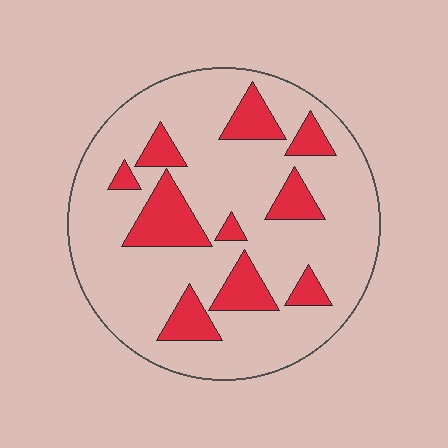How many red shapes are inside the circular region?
10.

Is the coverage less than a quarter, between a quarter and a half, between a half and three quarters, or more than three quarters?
Less than a quarter.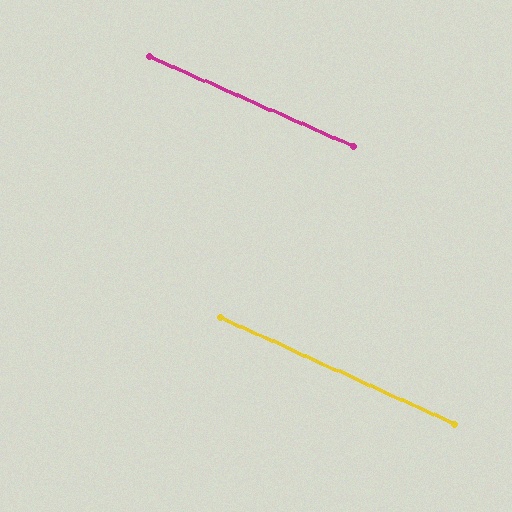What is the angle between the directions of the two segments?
Approximately 1 degree.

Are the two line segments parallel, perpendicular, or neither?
Parallel — their directions differ by only 0.9°.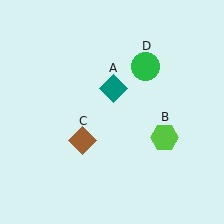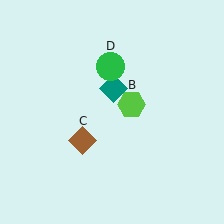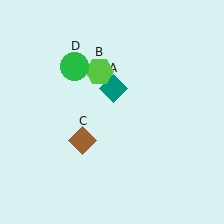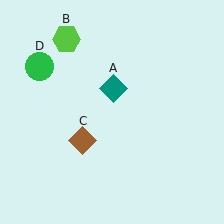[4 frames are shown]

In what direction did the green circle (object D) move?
The green circle (object D) moved left.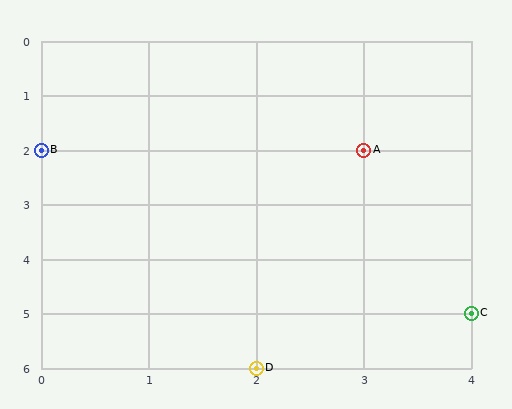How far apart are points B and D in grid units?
Points B and D are 2 columns and 4 rows apart (about 4.5 grid units diagonally).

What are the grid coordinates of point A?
Point A is at grid coordinates (3, 2).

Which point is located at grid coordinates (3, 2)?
Point A is at (3, 2).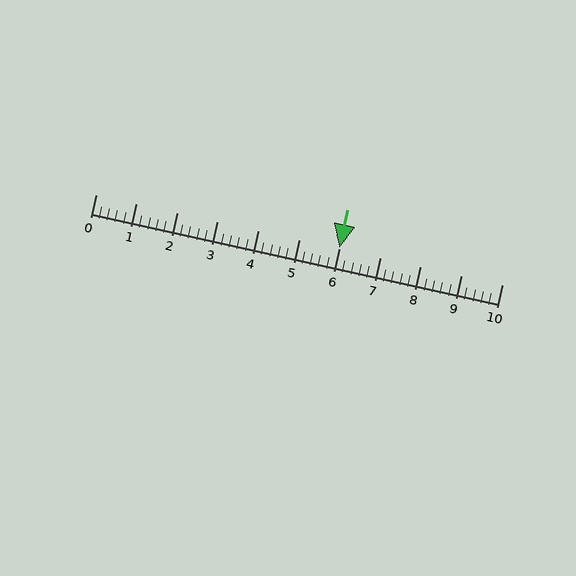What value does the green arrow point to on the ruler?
The green arrow points to approximately 6.0.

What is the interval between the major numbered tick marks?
The major tick marks are spaced 1 units apart.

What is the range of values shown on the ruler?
The ruler shows values from 0 to 10.